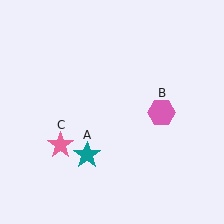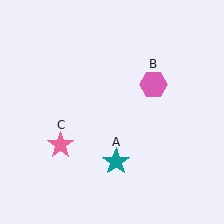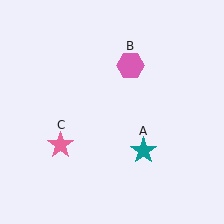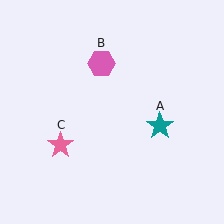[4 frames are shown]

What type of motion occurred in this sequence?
The teal star (object A), pink hexagon (object B) rotated counterclockwise around the center of the scene.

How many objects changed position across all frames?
2 objects changed position: teal star (object A), pink hexagon (object B).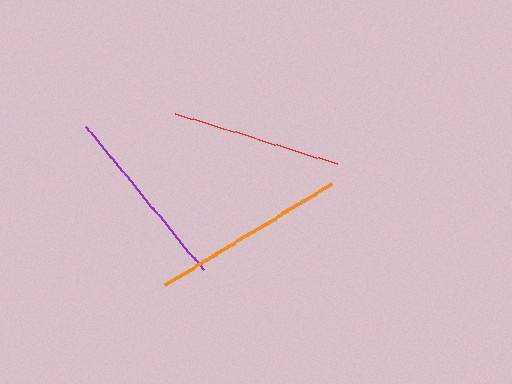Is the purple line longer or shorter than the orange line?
The orange line is longer than the purple line.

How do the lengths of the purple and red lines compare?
The purple and red lines are approximately the same length.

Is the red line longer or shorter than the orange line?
The orange line is longer than the red line.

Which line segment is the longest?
The orange line is the longest at approximately 195 pixels.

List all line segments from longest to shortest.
From longest to shortest: orange, purple, red.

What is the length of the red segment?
The red segment is approximately 170 pixels long.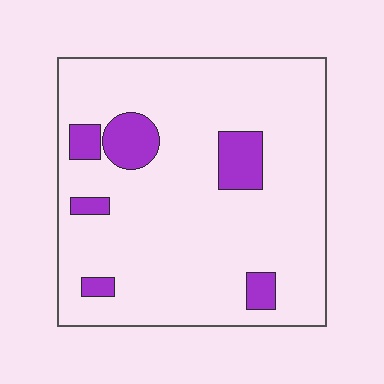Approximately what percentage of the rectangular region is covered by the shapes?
Approximately 10%.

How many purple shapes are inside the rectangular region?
6.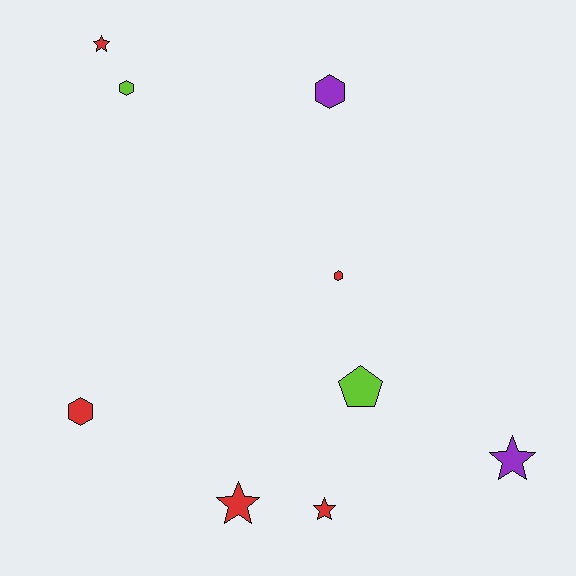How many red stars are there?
There are 3 red stars.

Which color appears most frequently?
Red, with 5 objects.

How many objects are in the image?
There are 9 objects.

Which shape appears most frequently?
Star, with 4 objects.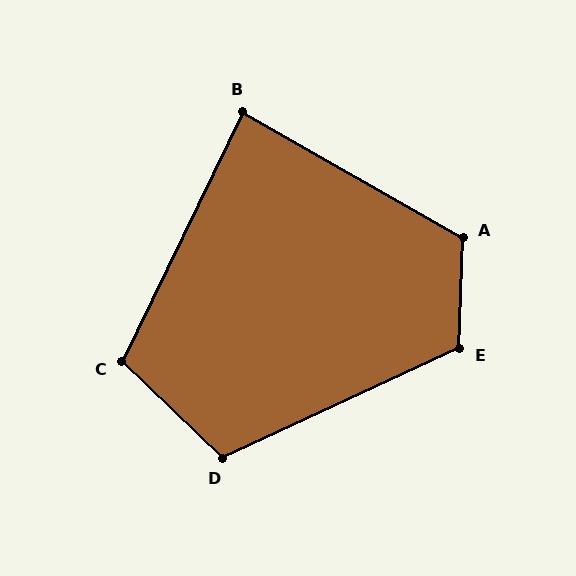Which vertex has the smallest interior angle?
B, at approximately 86 degrees.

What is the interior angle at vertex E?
Approximately 116 degrees (obtuse).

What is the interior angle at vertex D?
Approximately 112 degrees (obtuse).